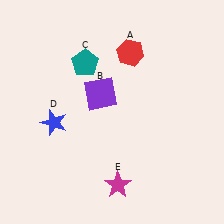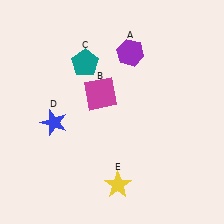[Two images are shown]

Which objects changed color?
A changed from red to purple. B changed from purple to magenta. E changed from magenta to yellow.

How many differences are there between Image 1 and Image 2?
There are 3 differences between the two images.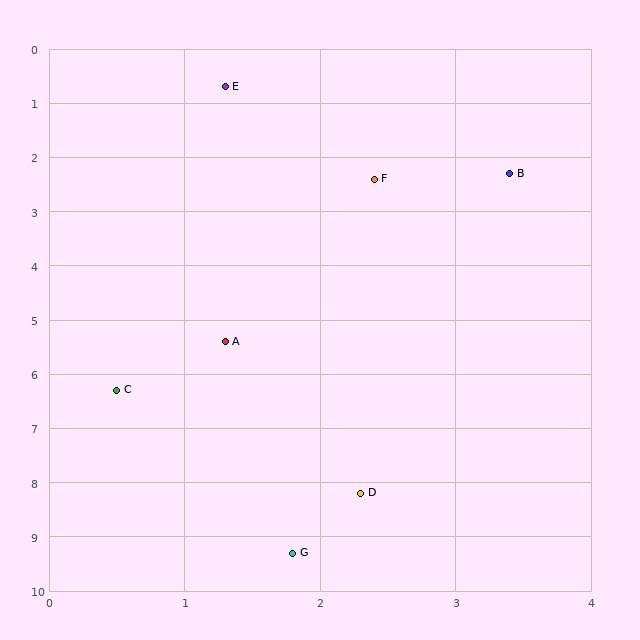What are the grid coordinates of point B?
Point B is at approximately (3.4, 2.3).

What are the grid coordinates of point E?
Point E is at approximately (1.3, 0.7).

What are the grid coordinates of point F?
Point F is at approximately (2.4, 2.4).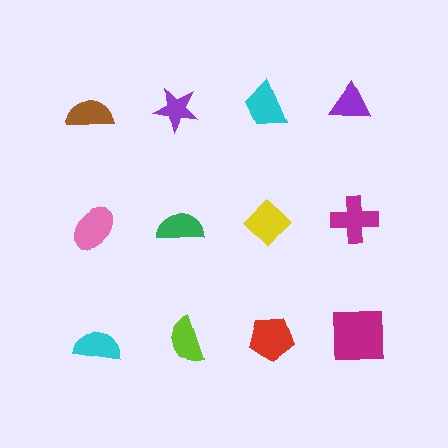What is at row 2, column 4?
A magenta cross.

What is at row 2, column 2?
A green semicircle.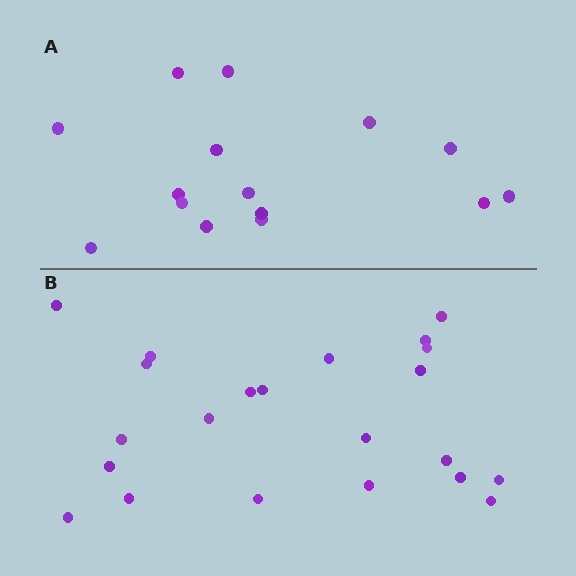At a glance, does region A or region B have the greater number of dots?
Region B (the bottom region) has more dots.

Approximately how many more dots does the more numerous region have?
Region B has roughly 8 or so more dots than region A.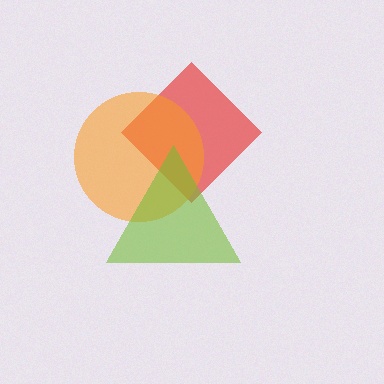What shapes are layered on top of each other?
The layered shapes are: a red diamond, an orange circle, a lime triangle.